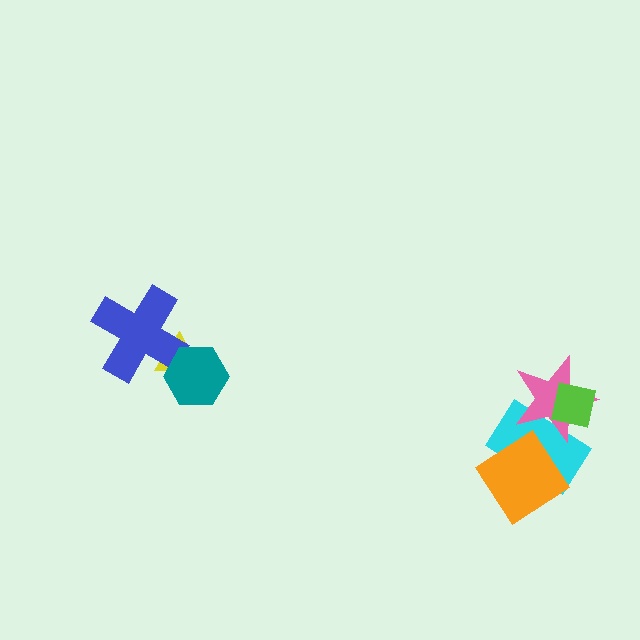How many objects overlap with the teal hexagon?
2 objects overlap with the teal hexagon.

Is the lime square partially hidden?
No, no other shape covers it.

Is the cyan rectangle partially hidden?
Yes, it is partially covered by another shape.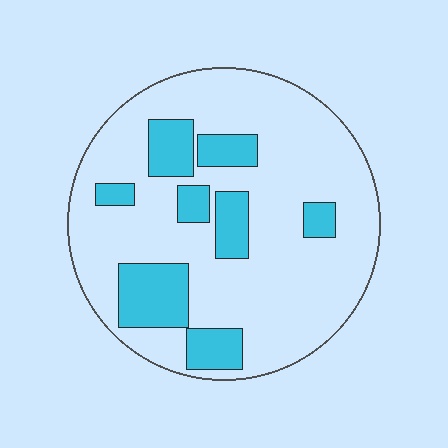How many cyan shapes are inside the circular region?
8.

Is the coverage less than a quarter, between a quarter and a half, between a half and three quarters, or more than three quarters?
Less than a quarter.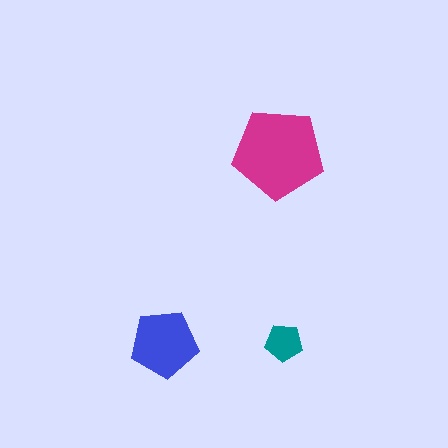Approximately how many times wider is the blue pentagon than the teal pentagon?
About 2 times wider.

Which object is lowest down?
The blue pentagon is bottommost.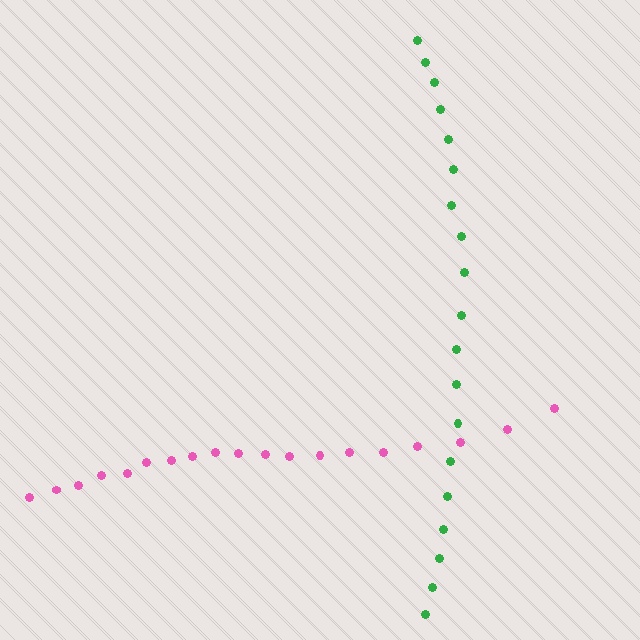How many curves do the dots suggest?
There are 2 distinct paths.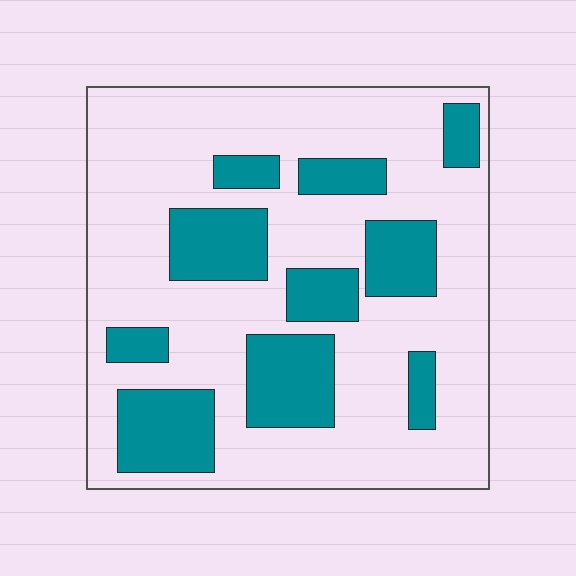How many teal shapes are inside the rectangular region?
10.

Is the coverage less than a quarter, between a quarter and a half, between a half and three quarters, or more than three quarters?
Between a quarter and a half.